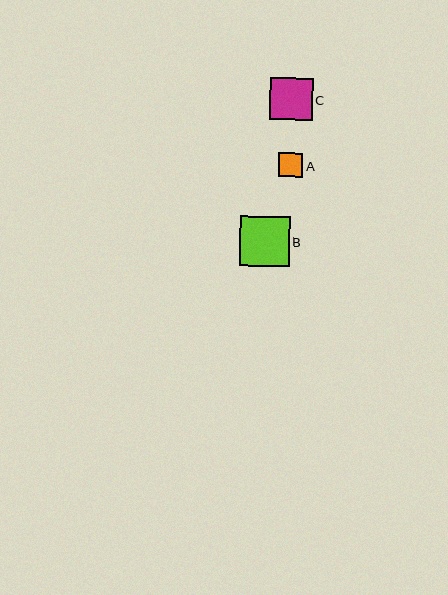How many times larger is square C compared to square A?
Square C is approximately 1.8 times the size of square A.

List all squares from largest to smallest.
From largest to smallest: B, C, A.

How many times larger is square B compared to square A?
Square B is approximately 2.1 times the size of square A.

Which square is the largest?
Square B is the largest with a size of approximately 50 pixels.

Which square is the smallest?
Square A is the smallest with a size of approximately 24 pixels.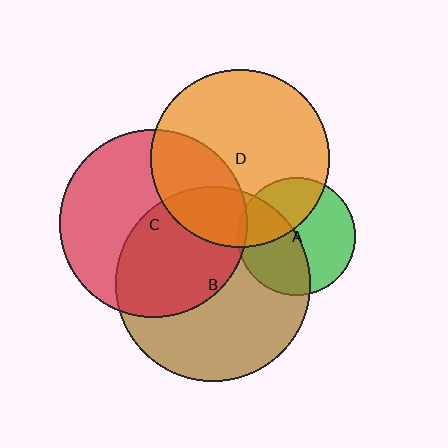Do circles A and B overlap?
Yes.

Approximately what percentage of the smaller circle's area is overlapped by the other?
Approximately 45%.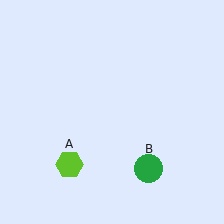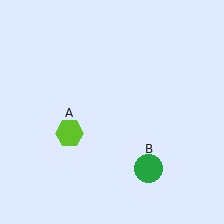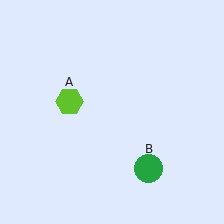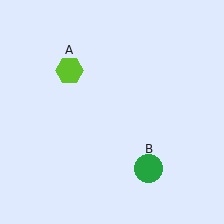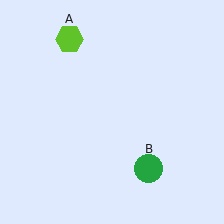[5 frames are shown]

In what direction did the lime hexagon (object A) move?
The lime hexagon (object A) moved up.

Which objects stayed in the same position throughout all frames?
Green circle (object B) remained stationary.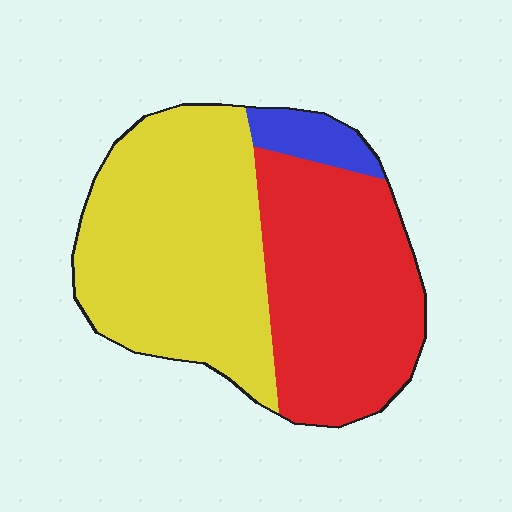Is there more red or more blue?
Red.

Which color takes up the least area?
Blue, at roughly 5%.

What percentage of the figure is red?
Red covers around 40% of the figure.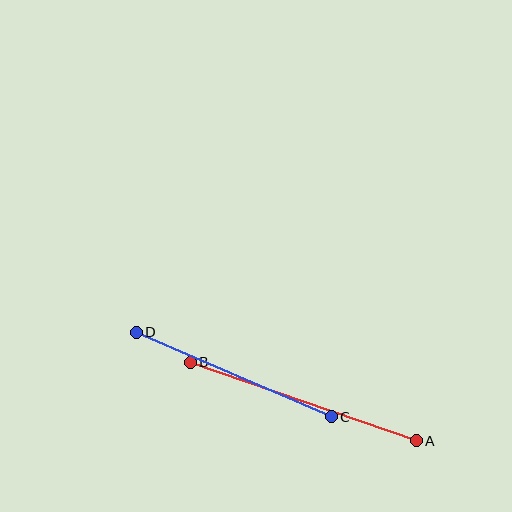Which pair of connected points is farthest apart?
Points A and B are farthest apart.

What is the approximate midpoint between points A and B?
The midpoint is at approximately (303, 402) pixels.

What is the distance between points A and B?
The distance is approximately 239 pixels.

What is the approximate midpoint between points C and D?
The midpoint is at approximately (234, 374) pixels.